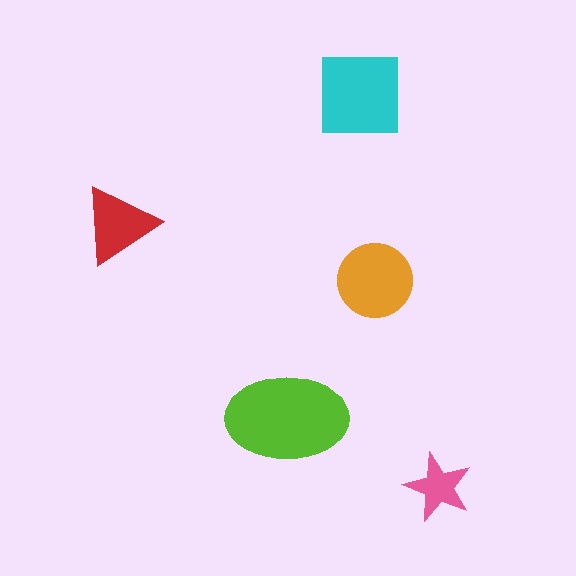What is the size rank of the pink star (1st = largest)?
5th.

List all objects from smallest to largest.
The pink star, the red triangle, the orange circle, the cyan square, the lime ellipse.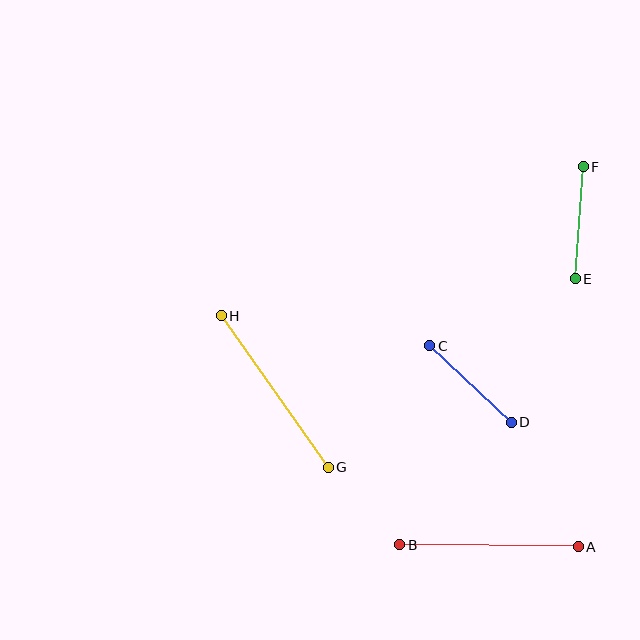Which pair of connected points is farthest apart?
Points G and H are farthest apart.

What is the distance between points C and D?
The distance is approximately 112 pixels.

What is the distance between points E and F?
The distance is approximately 112 pixels.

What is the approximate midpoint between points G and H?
The midpoint is at approximately (275, 391) pixels.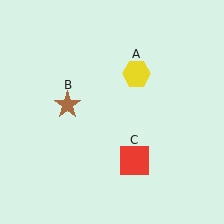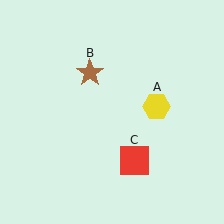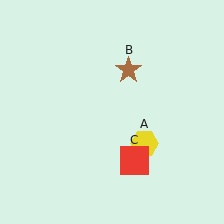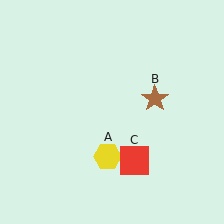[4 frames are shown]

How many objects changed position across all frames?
2 objects changed position: yellow hexagon (object A), brown star (object B).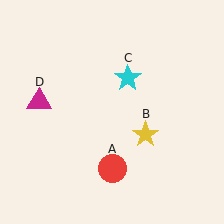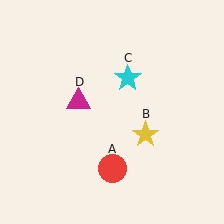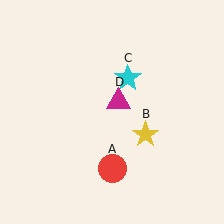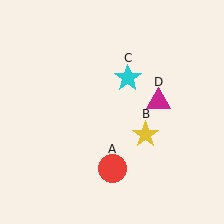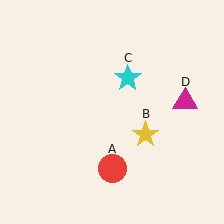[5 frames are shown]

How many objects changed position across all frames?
1 object changed position: magenta triangle (object D).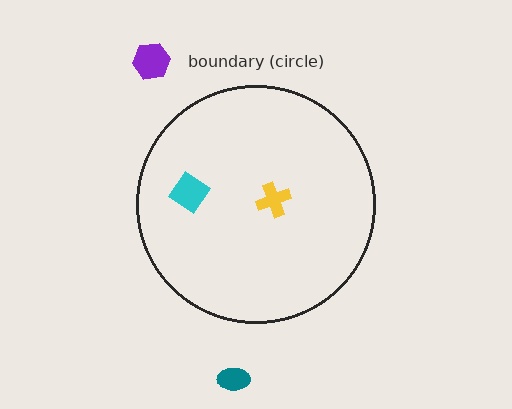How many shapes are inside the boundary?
2 inside, 2 outside.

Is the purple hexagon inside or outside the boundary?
Outside.